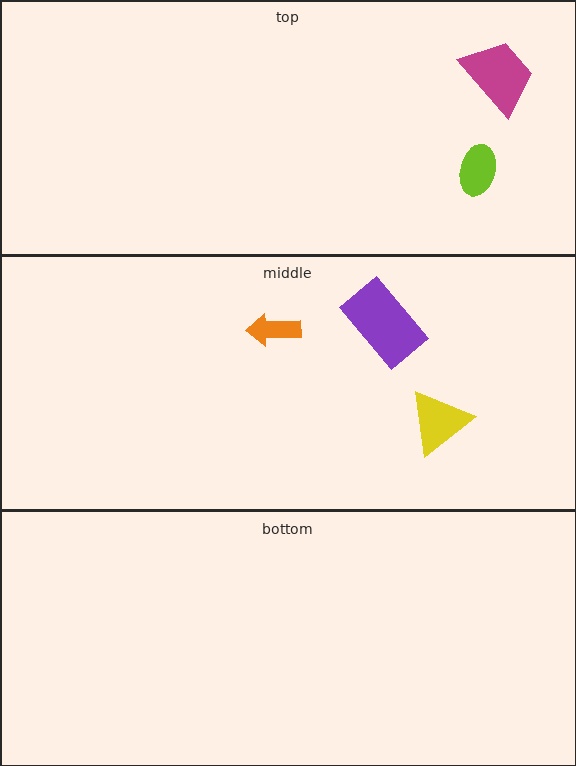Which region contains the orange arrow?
The middle region.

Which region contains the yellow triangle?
The middle region.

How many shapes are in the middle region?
3.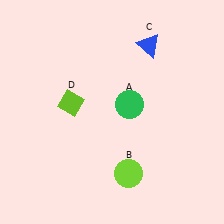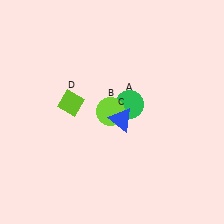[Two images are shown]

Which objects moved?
The objects that moved are: the lime circle (B), the blue triangle (C).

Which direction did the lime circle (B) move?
The lime circle (B) moved up.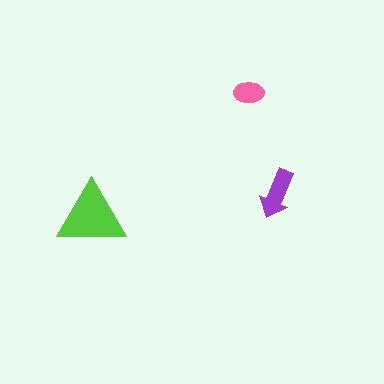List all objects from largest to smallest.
The lime triangle, the purple arrow, the pink ellipse.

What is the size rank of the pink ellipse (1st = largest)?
3rd.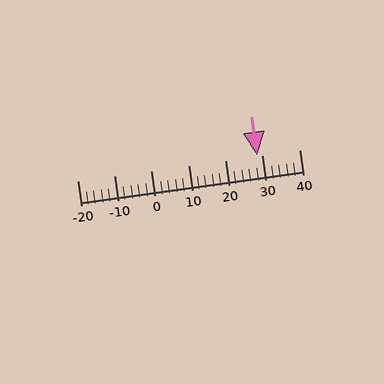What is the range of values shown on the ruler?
The ruler shows values from -20 to 40.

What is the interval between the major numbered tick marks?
The major tick marks are spaced 10 units apart.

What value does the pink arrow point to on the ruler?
The pink arrow points to approximately 28.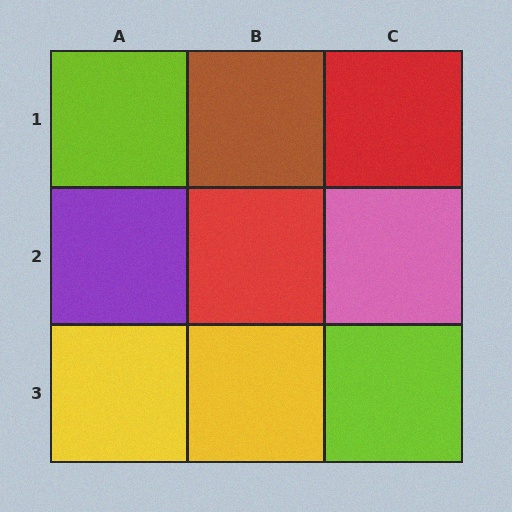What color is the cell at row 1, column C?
Red.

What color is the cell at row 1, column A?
Lime.